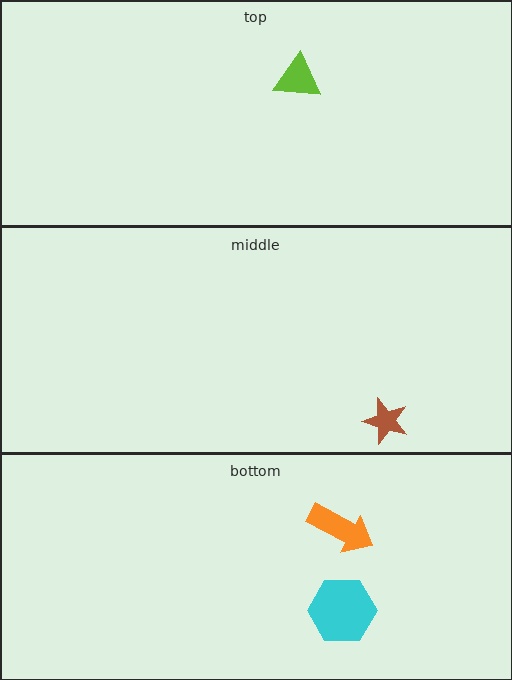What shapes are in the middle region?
The brown star.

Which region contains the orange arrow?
The bottom region.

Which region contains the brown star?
The middle region.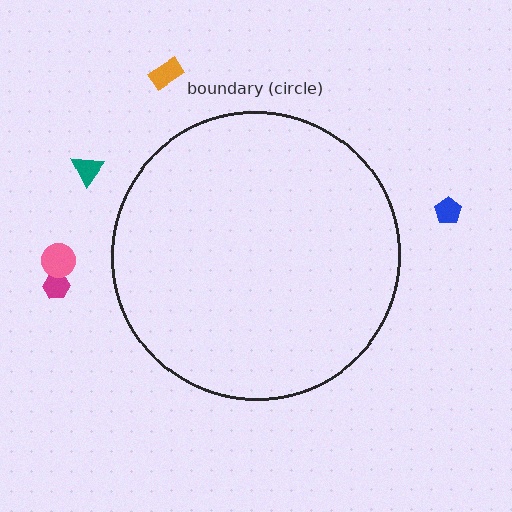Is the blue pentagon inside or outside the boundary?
Outside.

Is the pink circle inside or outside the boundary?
Outside.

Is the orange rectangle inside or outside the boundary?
Outside.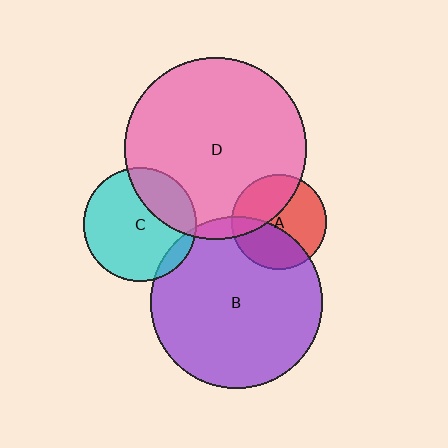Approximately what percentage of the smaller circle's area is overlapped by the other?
Approximately 40%.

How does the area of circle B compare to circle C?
Approximately 2.3 times.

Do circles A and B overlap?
Yes.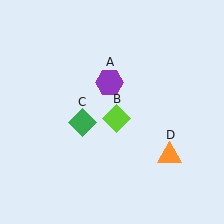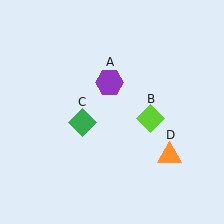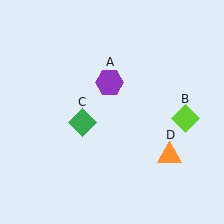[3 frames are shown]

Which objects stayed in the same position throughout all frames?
Purple hexagon (object A) and green diamond (object C) and orange triangle (object D) remained stationary.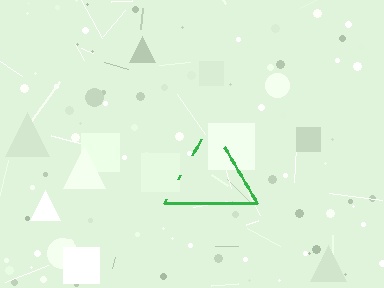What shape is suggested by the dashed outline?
The dashed outline suggests a triangle.